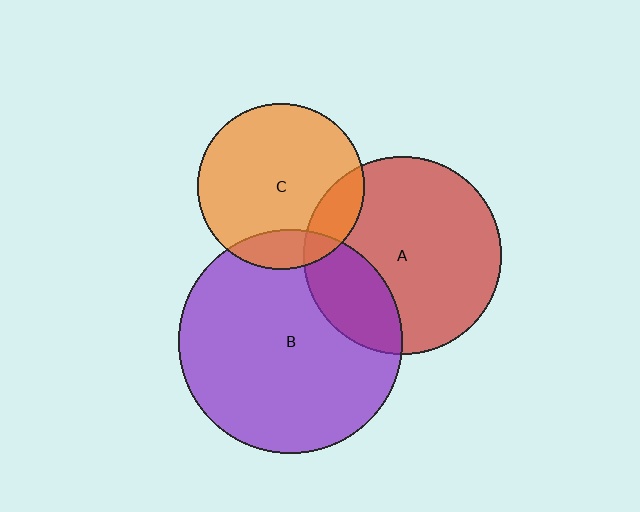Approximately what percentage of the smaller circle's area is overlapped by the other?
Approximately 15%.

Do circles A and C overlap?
Yes.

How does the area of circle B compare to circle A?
Approximately 1.3 times.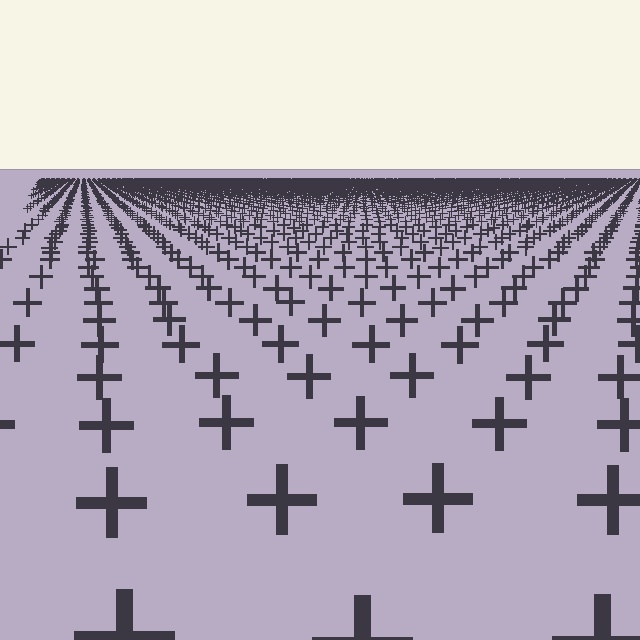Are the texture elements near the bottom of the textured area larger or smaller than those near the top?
Larger. Near the bottom, elements are closer to the viewer and appear at a bigger on-screen size.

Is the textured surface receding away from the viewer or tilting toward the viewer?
The surface is receding away from the viewer. Texture elements get smaller and denser toward the top.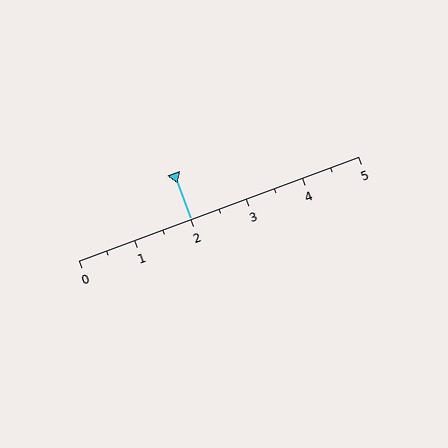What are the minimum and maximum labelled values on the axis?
The axis runs from 0 to 5.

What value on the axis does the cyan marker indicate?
The marker indicates approximately 2.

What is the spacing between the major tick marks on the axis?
The major ticks are spaced 1 apart.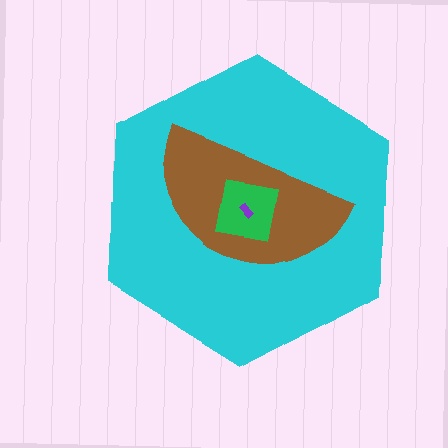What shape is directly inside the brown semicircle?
The green square.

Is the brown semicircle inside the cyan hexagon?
Yes.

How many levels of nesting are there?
4.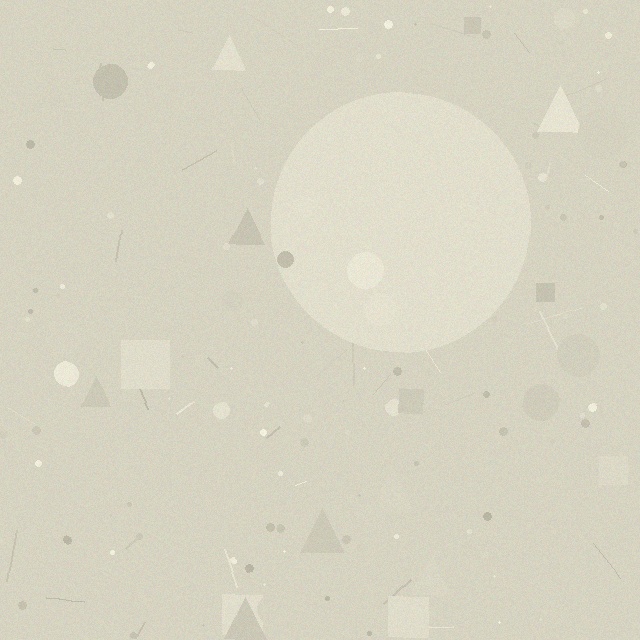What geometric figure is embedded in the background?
A circle is embedded in the background.